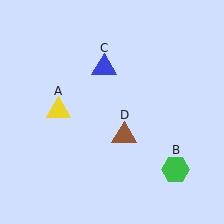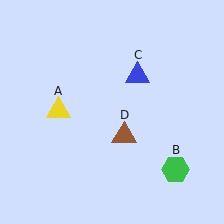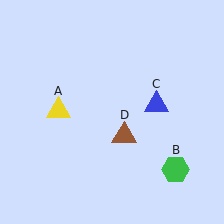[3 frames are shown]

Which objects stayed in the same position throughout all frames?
Yellow triangle (object A) and green hexagon (object B) and brown triangle (object D) remained stationary.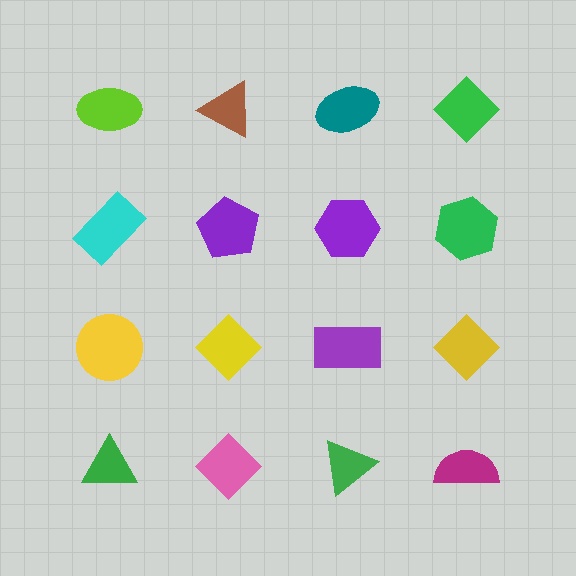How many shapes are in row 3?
4 shapes.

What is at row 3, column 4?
A yellow diamond.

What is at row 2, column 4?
A green hexagon.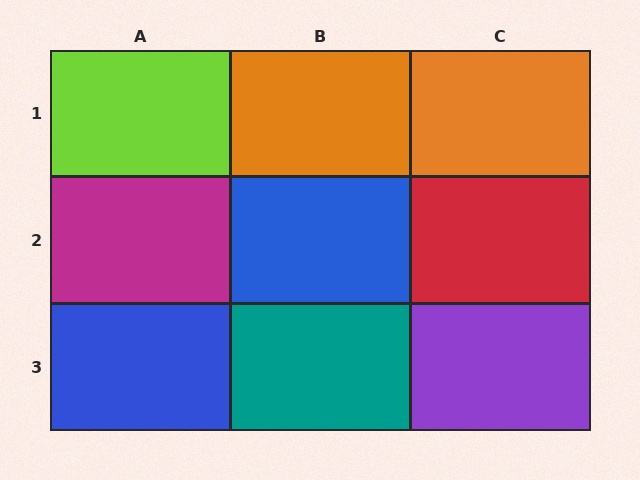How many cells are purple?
1 cell is purple.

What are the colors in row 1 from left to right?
Lime, orange, orange.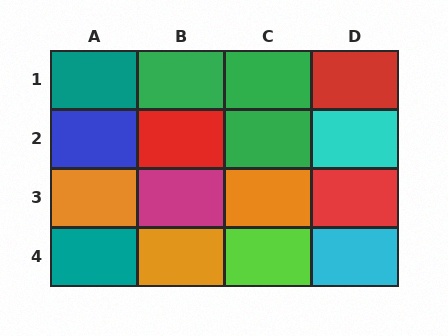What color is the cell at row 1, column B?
Green.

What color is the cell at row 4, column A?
Teal.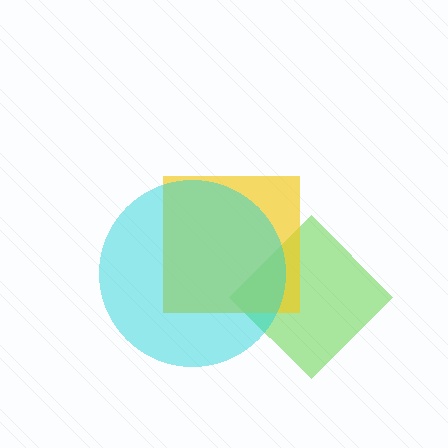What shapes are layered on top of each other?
The layered shapes are: a lime diamond, a yellow square, a cyan circle.